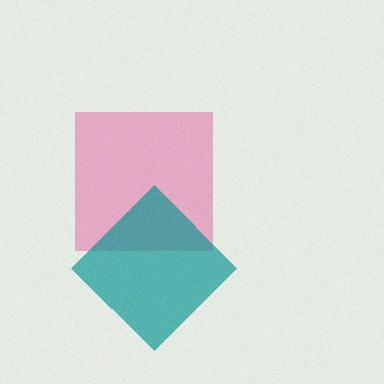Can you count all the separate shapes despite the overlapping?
Yes, there are 2 separate shapes.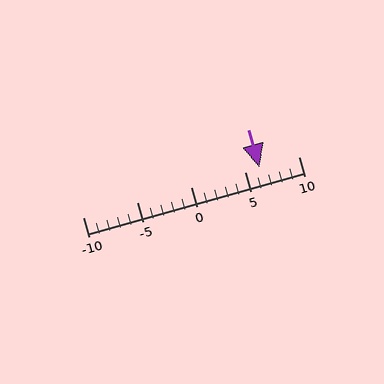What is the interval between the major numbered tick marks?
The major tick marks are spaced 5 units apart.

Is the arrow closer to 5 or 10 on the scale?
The arrow is closer to 5.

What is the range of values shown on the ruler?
The ruler shows values from -10 to 10.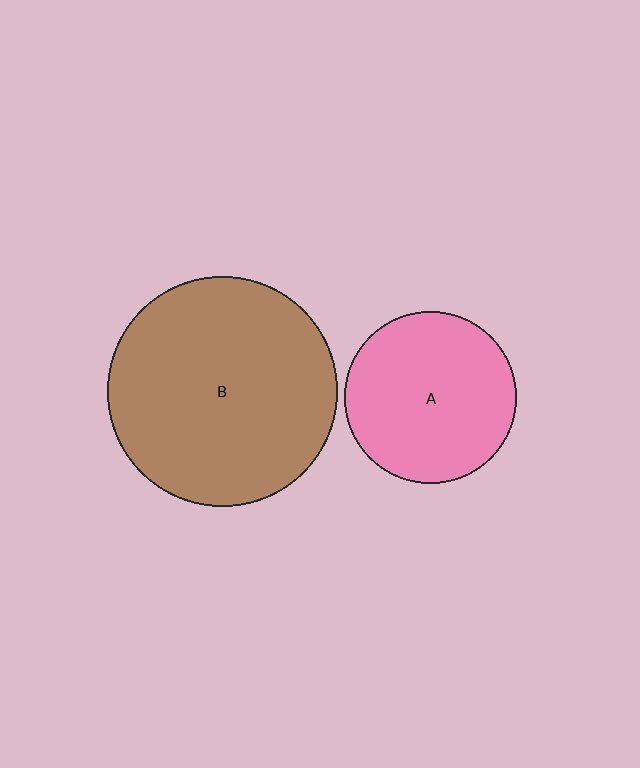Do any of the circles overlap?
No, none of the circles overlap.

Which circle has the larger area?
Circle B (brown).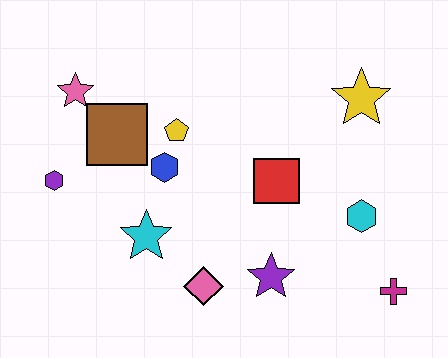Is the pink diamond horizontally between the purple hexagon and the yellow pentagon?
No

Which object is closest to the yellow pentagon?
The blue hexagon is closest to the yellow pentagon.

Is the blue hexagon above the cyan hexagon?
Yes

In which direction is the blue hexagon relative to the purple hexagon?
The blue hexagon is to the right of the purple hexagon.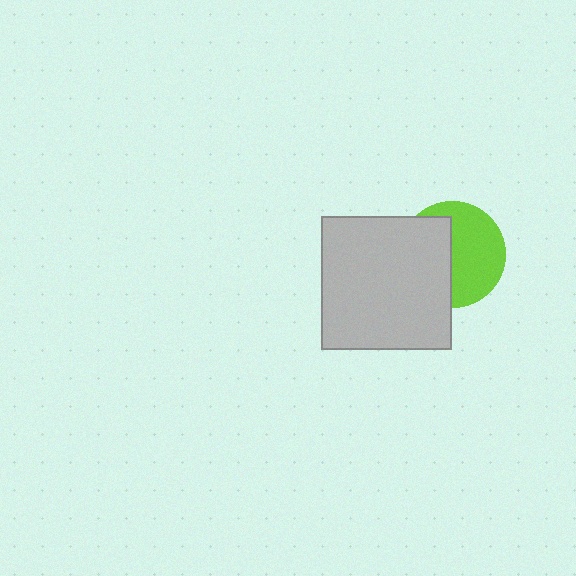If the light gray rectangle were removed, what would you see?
You would see the complete lime circle.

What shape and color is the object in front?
The object in front is a light gray rectangle.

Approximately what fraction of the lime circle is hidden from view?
Roughly 45% of the lime circle is hidden behind the light gray rectangle.